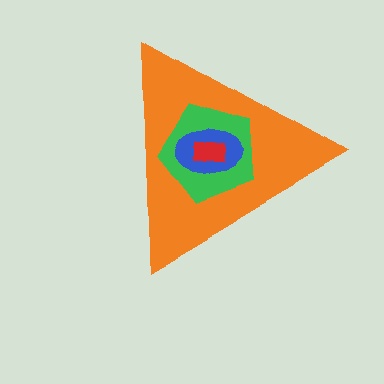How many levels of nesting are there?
4.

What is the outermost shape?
The orange triangle.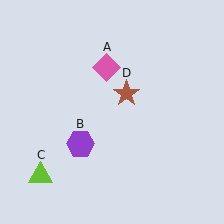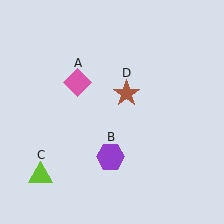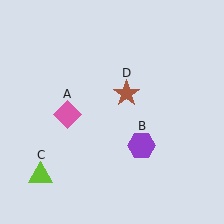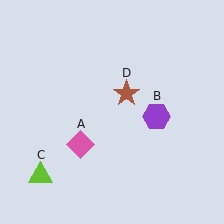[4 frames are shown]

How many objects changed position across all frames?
2 objects changed position: pink diamond (object A), purple hexagon (object B).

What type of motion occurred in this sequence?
The pink diamond (object A), purple hexagon (object B) rotated counterclockwise around the center of the scene.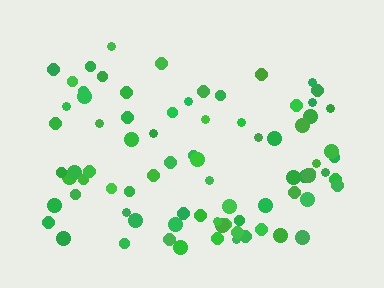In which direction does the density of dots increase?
From top to bottom, with the bottom side densest.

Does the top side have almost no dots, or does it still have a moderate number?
Still a moderate number, just noticeably fewer than the bottom.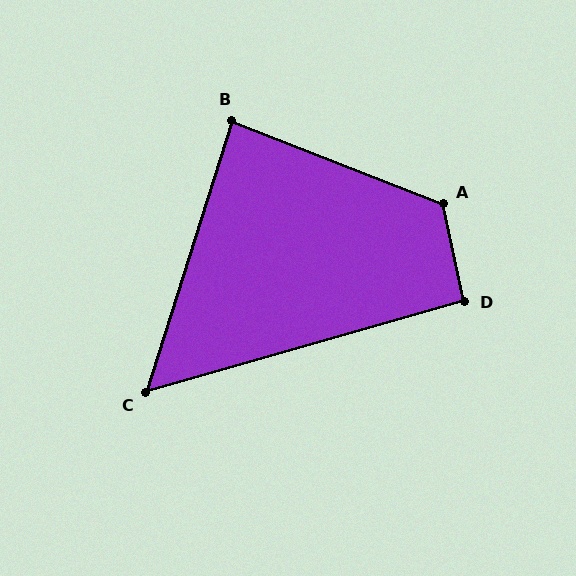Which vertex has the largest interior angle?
A, at approximately 124 degrees.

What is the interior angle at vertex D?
Approximately 94 degrees (approximately right).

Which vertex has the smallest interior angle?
C, at approximately 56 degrees.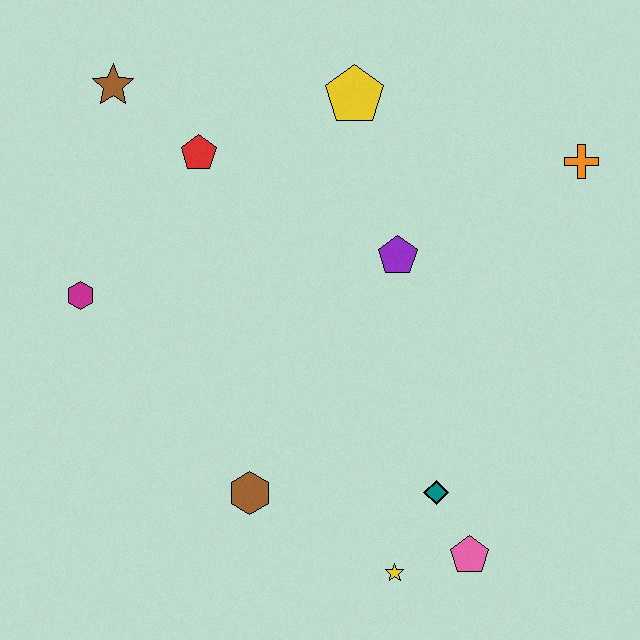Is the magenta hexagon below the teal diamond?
No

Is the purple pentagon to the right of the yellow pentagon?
Yes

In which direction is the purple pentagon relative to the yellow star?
The purple pentagon is above the yellow star.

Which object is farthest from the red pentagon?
The pink pentagon is farthest from the red pentagon.